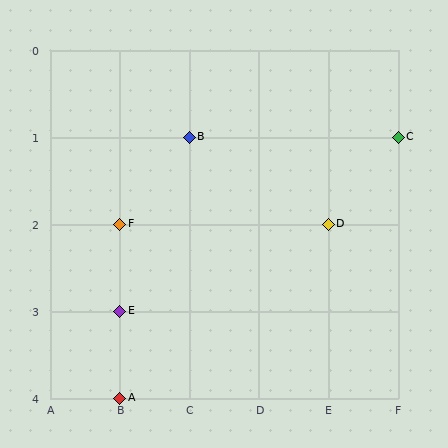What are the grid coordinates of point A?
Point A is at grid coordinates (B, 4).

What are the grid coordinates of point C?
Point C is at grid coordinates (F, 1).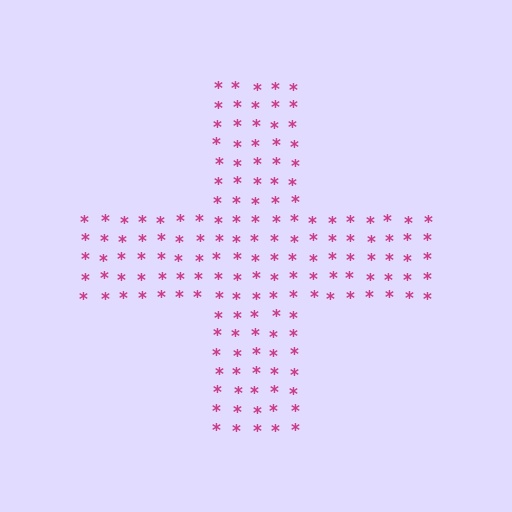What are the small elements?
The small elements are asterisks.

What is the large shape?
The large shape is a cross.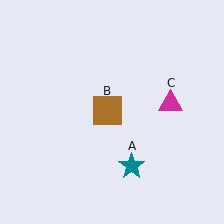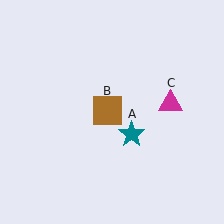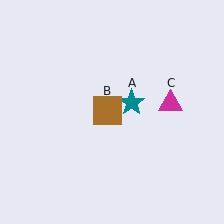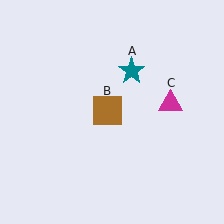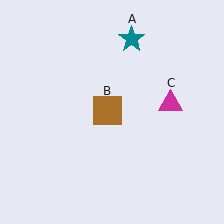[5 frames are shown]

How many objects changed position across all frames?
1 object changed position: teal star (object A).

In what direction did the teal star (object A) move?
The teal star (object A) moved up.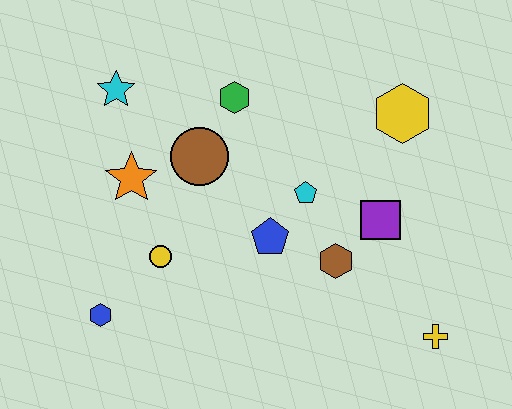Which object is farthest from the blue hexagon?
The yellow hexagon is farthest from the blue hexagon.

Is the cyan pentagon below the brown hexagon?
No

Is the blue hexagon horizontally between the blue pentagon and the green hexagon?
No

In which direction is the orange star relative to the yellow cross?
The orange star is to the left of the yellow cross.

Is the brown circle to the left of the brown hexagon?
Yes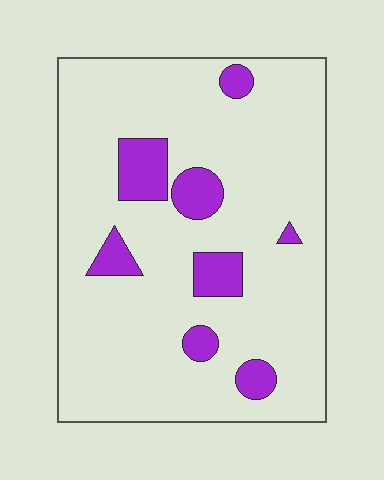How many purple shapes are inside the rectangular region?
8.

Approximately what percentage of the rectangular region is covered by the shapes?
Approximately 15%.